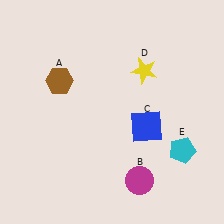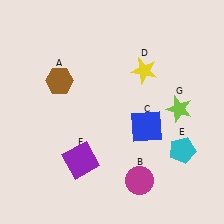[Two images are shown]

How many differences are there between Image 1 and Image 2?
There are 2 differences between the two images.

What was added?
A purple square (F), a lime star (G) were added in Image 2.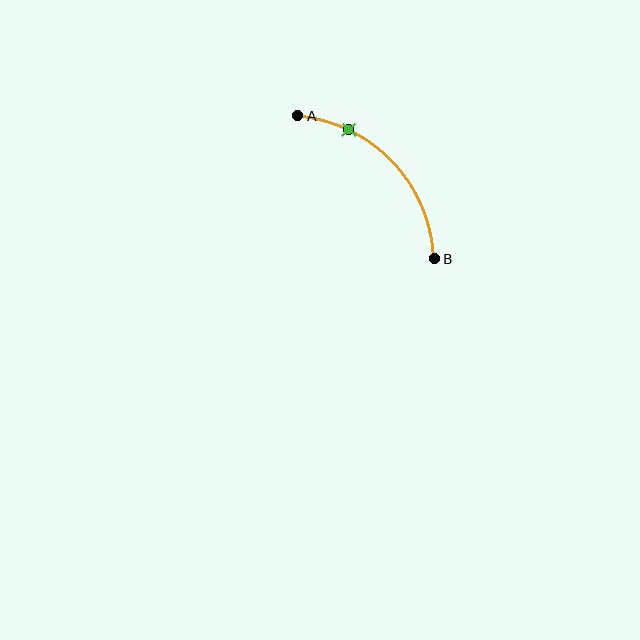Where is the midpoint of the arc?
The arc midpoint is the point on the curve farthest from the straight line joining A and B. It sits above and to the right of that line.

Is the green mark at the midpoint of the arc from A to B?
No. The green mark lies on the arc but is closer to endpoint A. The arc midpoint would be at the point on the curve equidistant along the arc from both A and B.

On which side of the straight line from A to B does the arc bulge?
The arc bulges above and to the right of the straight line connecting A and B.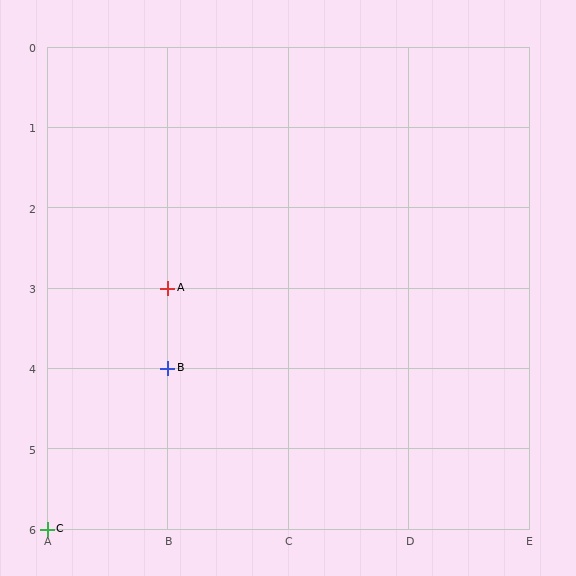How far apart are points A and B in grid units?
Points A and B are 1 row apart.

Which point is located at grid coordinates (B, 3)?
Point A is at (B, 3).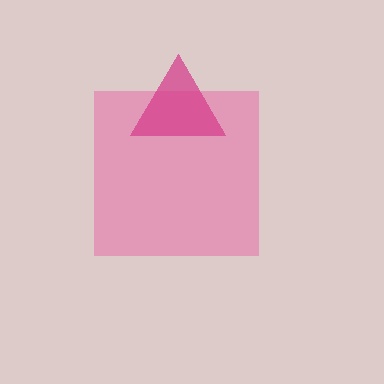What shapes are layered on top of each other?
The layered shapes are: a pink square, a magenta triangle.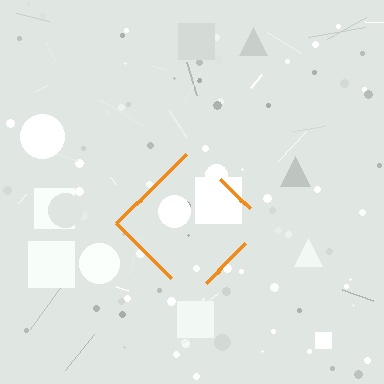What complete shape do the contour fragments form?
The contour fragments form a diamond.